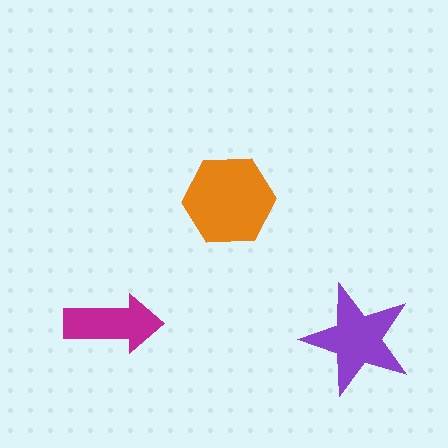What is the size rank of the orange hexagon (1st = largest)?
1st.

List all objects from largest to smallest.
The orange hexagon, the purple star, the magenta arrow.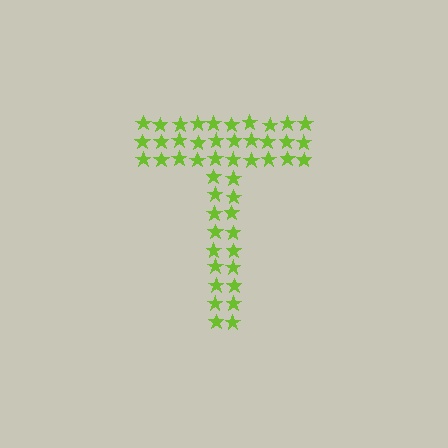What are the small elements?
The small elements are stars.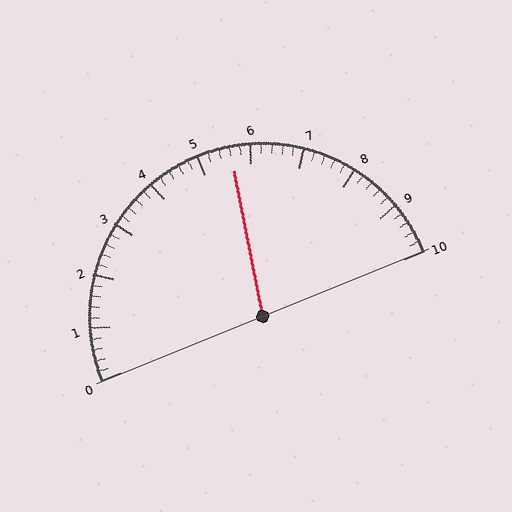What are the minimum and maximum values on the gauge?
The gauge ranges from 0 to 10.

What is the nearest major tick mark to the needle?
The nearest major tick mark is 6.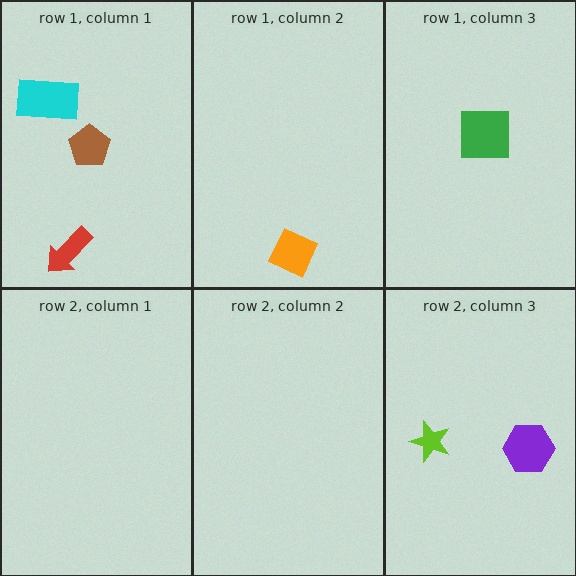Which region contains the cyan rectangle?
The row 1, column 1 region.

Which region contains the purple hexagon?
The row 2, column 3 region.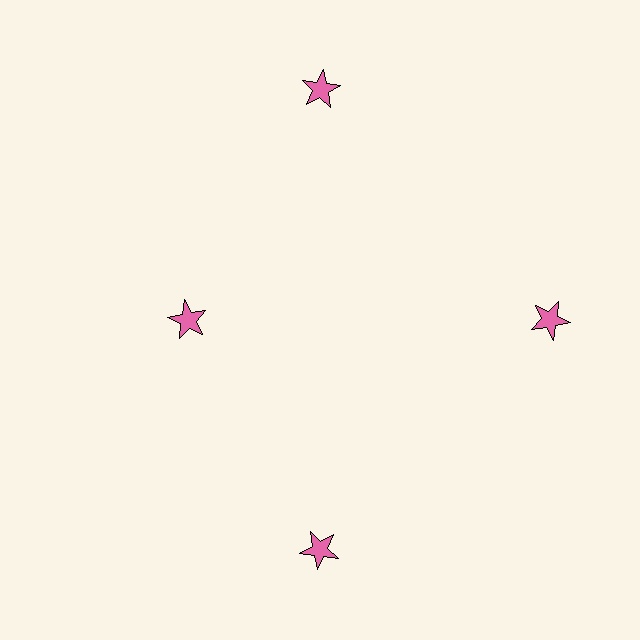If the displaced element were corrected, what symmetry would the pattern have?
It would have 4-fold rotational symmetry — the pattern would map onto itself every 90 degrees.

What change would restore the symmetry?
The symmetry would be restored by moving it outward, back onto the ring so that all 4 stars sit at equal angles and equal distance from the center.